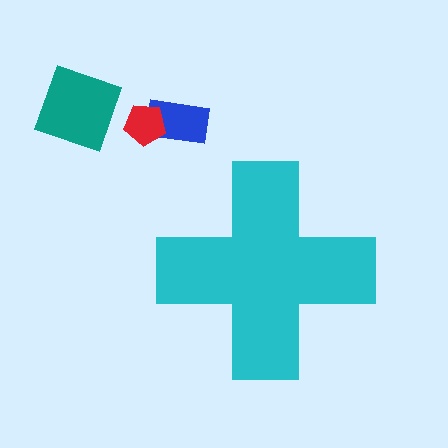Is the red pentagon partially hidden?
No, the red pentagon is fully visible.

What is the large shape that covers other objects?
A cyan cross.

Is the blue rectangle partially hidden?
No, the blue rectangle is fully visible.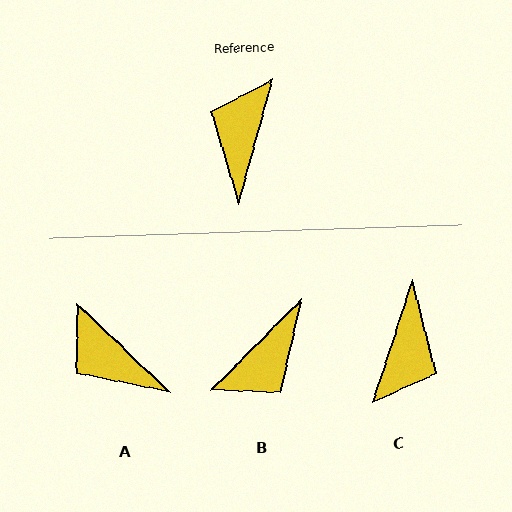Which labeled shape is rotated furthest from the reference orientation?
C, about 177 degrees away.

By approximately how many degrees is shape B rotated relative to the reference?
Approximately 150 degrees counter-clockwise.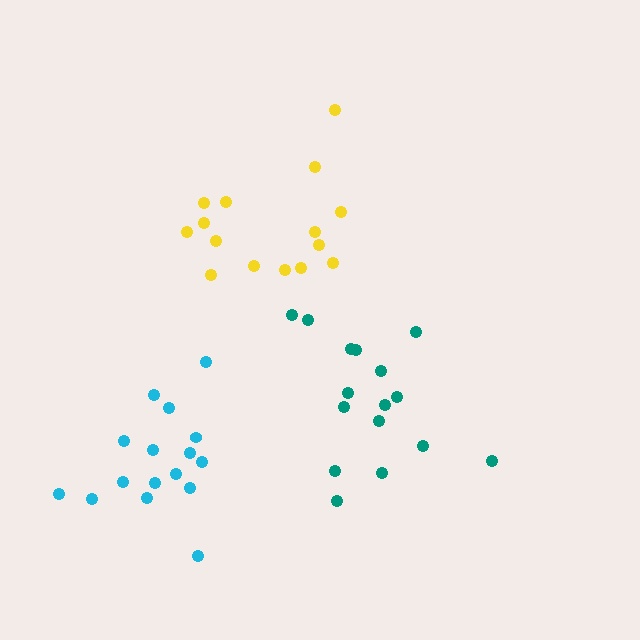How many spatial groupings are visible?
There are 3 spatial groupings.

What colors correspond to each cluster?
The clusters are colored: cyan, teal, yellow.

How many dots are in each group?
Group 1: 16 dots, Group 2: 16 dots, Group 3: 15 dots (47 total).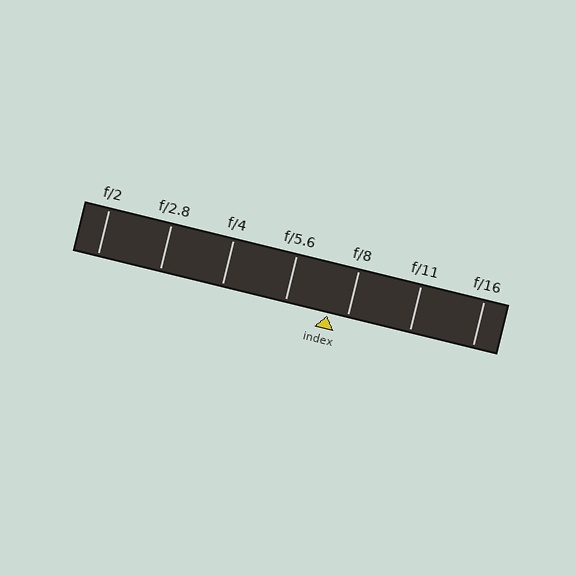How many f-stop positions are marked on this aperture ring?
There are 7 f-stop positions marked.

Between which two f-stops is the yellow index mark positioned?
The index mark is between f/5.6 and f/8.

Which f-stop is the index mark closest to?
The index mark is closest to f/8.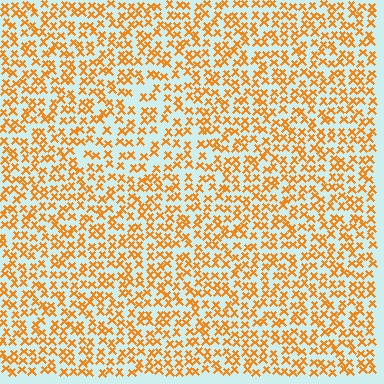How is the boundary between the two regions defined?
The boundary is defined by a change in element density (approximately 1.4x ratio). All elements are the same color, size, and shape.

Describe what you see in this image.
The image contains small orange elements arranged at two different densities. A triangle-shaped region is visible where the elements are less densely packed than the surrounding area.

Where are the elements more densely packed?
The elements are more densely packed outside the triangle boundary.